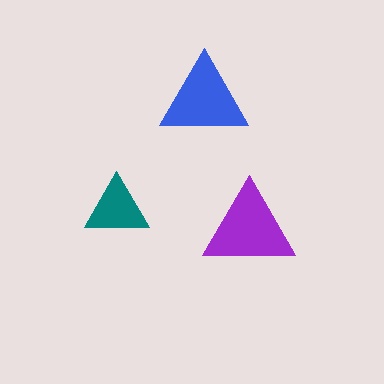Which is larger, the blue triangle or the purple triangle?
The purple one.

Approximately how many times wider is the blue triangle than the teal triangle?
About 1.5 times wider.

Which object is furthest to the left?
The teal triangle is leftmost.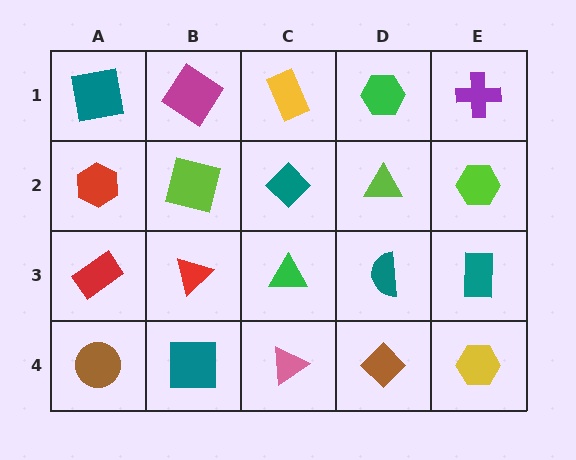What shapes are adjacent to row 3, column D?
A lime triangle (row 2, column D), a brown diamond (row 4, column D), a green triangle (row 3, column C), a teal rectangle (row 3, column E).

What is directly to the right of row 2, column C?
A lime triangle.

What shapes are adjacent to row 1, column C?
A teal diamond (row 2, column C), a magenta diamond (row 1, column B), a green hexagon (row 1, column D).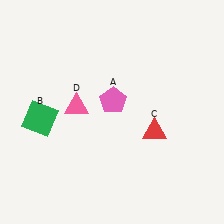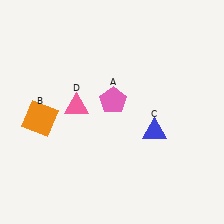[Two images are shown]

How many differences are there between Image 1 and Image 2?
There are 2 differences between the two images.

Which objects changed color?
B changed from green to orange. C changed from red to blue.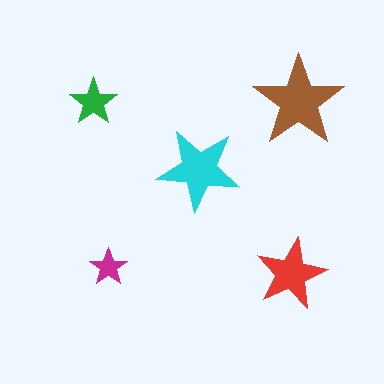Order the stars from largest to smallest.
the brown one, the cyan one, the red one, the green one, the magenta one.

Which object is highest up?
The brown star is topmost.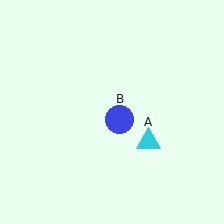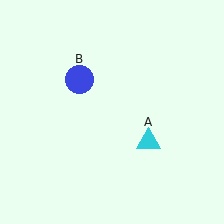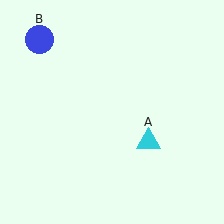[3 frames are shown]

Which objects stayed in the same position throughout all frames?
Cyan triangle (object A) remained stationary.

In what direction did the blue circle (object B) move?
The blue circle (object B) moved up and to the left.